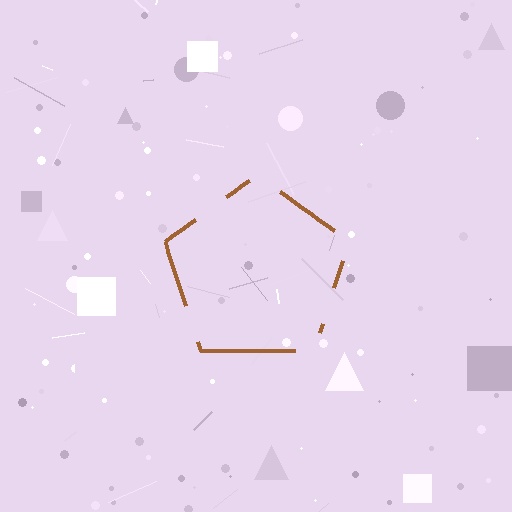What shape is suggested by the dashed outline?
The dashed outline suggests a pentagon.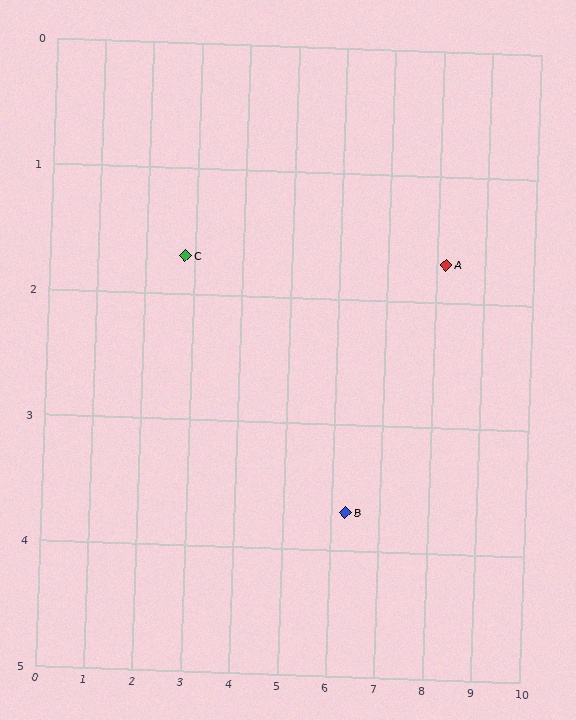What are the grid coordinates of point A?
Point A is at approximately (8.2, 1.7).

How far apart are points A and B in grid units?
Points A and B are about 2.8 grid units apart.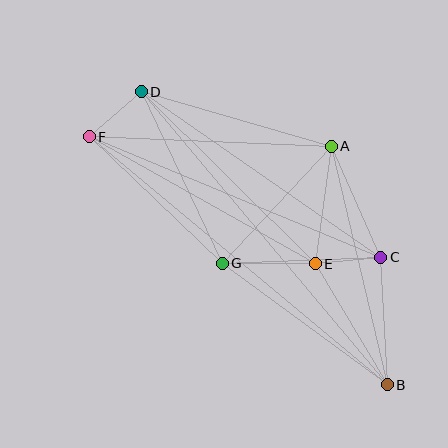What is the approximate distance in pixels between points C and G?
The distance between C and G is approximately 159 pixels.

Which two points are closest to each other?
Points C and E are closest to each other.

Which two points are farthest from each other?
Points B and F are farthest from each other.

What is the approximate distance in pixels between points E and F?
The distance between E and F is approximately 260 pixels.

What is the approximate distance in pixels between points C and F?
The distance between C and F is approximately 316 pixels.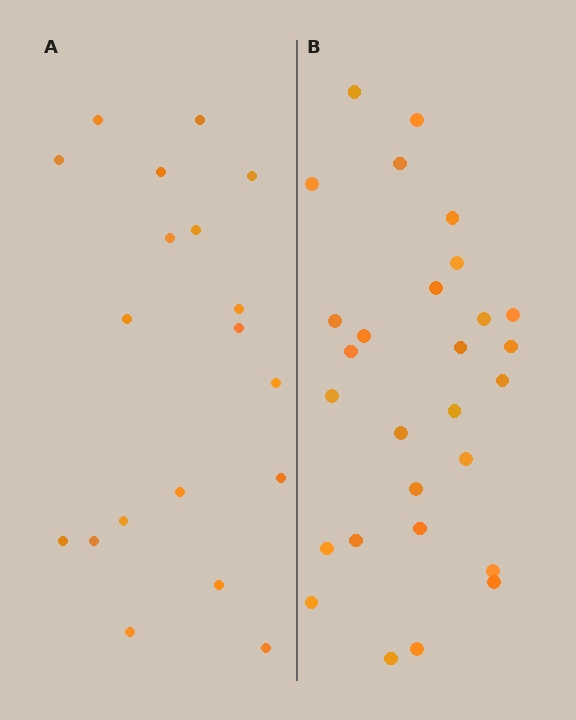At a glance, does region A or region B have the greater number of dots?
Region B (the right region) has more dots.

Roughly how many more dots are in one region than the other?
Region B has roughly 8 or so more dots than region A.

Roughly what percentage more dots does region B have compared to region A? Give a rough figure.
About 45% more.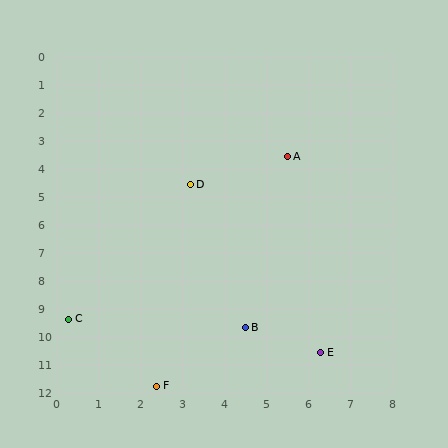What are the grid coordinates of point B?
Point B is at approximately (4.5, 9.7).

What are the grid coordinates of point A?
Point A is at approximately (5.5, 3.6).